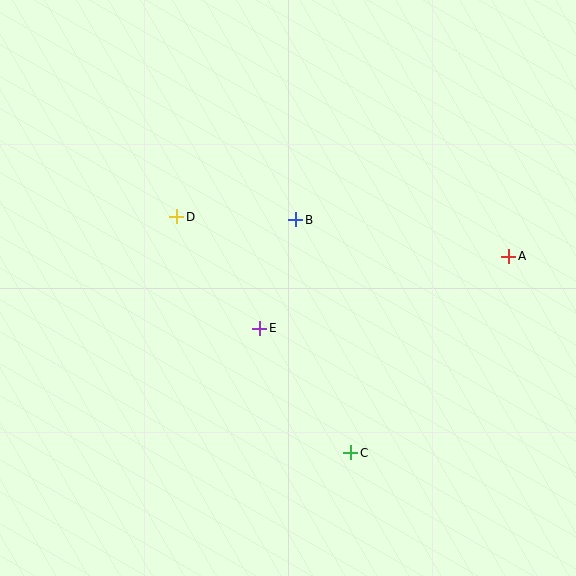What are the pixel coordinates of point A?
Point A is at (509, 256).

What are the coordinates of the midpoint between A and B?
The midpoint between A and B is at (402, 238).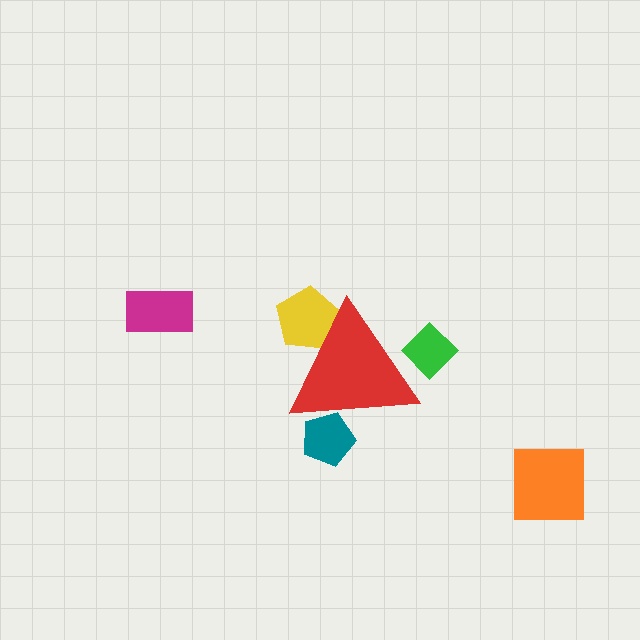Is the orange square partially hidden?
No, the orange square is fully visible.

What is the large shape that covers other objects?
A red triangle.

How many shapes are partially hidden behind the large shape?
3 shapes are partially hidden.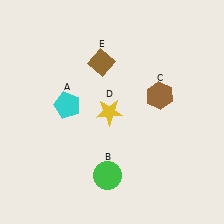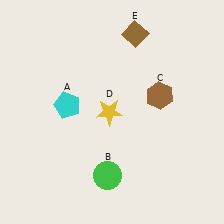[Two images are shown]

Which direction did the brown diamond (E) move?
The brown diamond (E) moved right.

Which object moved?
The brown diamond (E) moved right.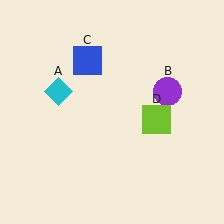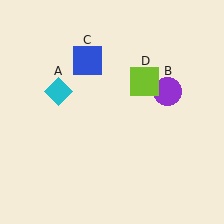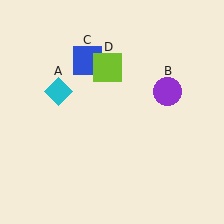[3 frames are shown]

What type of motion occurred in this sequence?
The lime square (object D) rotated counterclockwise around the center of the scene.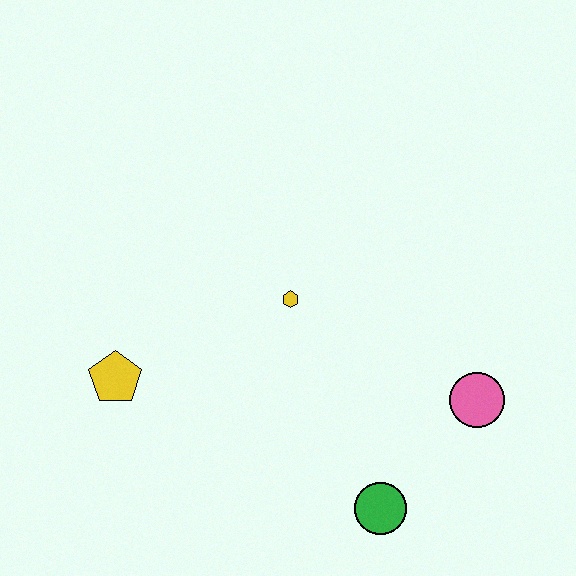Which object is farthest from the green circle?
The yellow pentagon is farthest from the green circle.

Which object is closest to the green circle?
The pink circle is closest to the green circle.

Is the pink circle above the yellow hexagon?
No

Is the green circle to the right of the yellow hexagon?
Yes